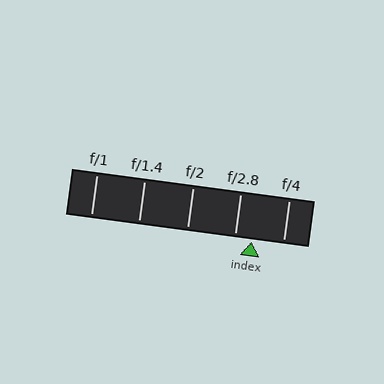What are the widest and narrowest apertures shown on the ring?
The widest aperture shown is f/1 and the narrowest is f/4.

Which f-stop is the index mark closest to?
The index mark is closest to f/2.8.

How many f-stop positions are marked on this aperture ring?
There are 5 f-stop positions marked.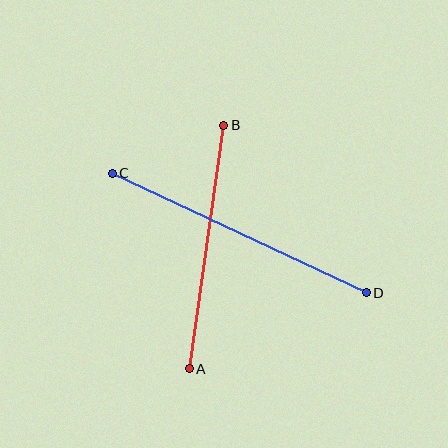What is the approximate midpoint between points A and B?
The midpoint is at approximately (206, 247) pixels.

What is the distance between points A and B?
The distance is approximately 246 pixels.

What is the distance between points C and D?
The distance is approximately 281 pixels.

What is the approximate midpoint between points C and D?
The midpoint is at approximately (239, 233) pixels.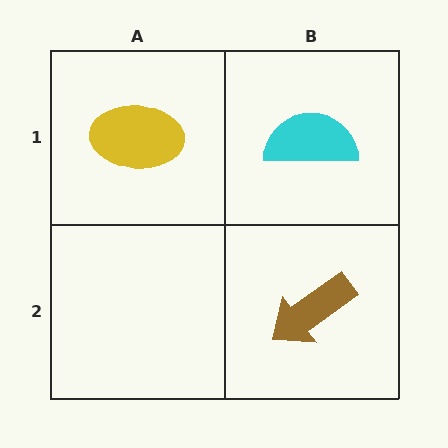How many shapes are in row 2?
1 shape.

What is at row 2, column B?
A brown arrow.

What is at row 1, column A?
A yellow ellipse.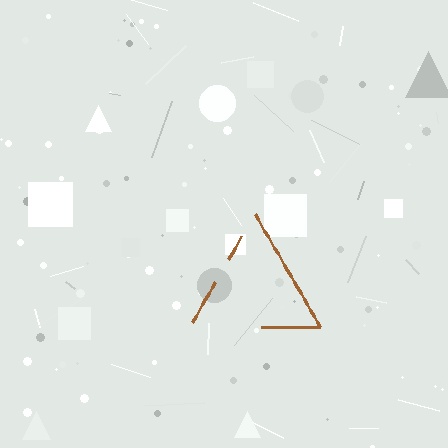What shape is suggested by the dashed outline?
The dashed outline suggests a triangle.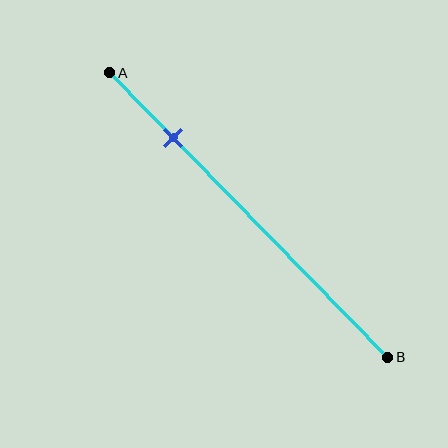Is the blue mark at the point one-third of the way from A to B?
No, the mark is at about 25% from A, not at the 33% one-third point.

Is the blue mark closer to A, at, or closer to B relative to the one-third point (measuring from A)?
The blue mark is closer to point A than the one-third point of segment AB.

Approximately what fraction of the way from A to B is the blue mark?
The blue mark is approximately 25% of the way from A to B.